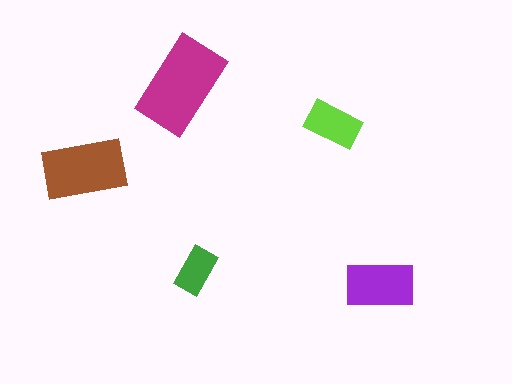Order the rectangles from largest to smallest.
the magenta one, the brown one, the purple one, the lime one, the green one.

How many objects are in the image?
There are 5 objects in the image.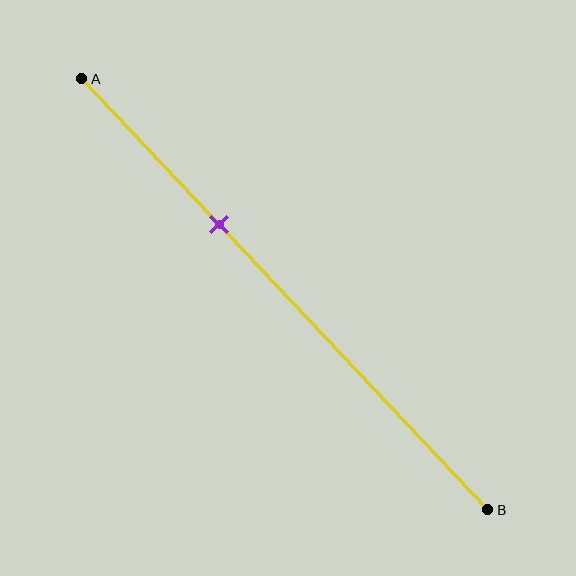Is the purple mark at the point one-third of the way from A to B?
Yes, the mark is approximately at the one-third point.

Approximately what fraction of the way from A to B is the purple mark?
The purple mark is approximately 35% of the way from A to B.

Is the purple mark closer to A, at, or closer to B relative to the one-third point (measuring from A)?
The purple mark is approximately at the one-third point of segment AB.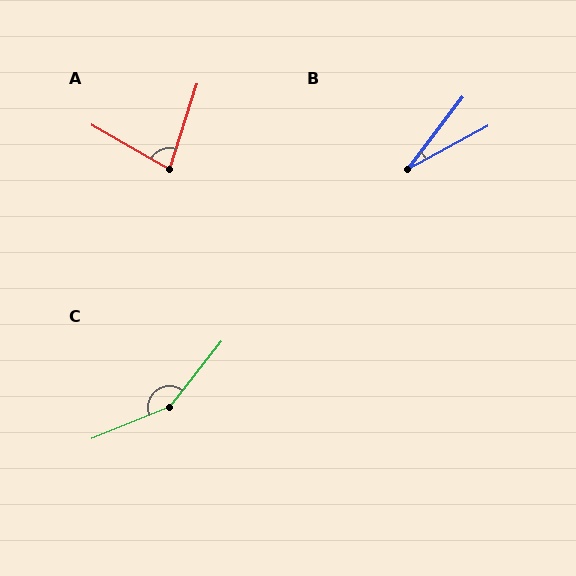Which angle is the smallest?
B, at approximately 24 degrees.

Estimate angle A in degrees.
Approximately 78 degrees.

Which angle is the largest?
C, at approximately 150 degrees.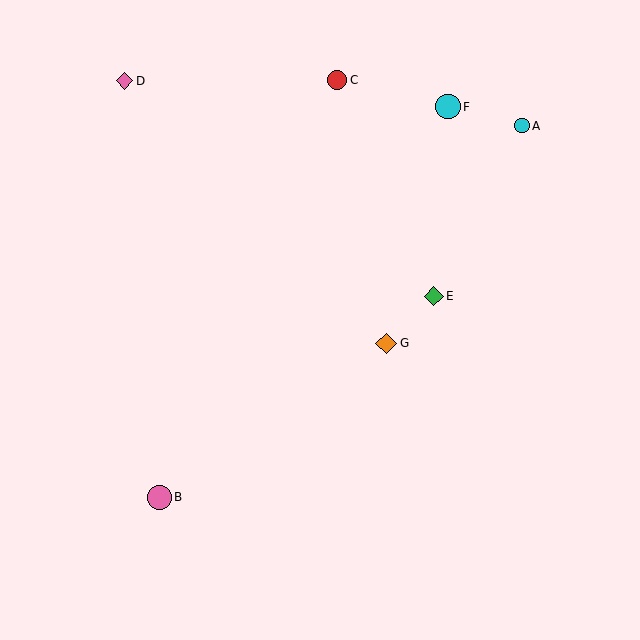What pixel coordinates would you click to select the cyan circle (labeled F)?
Click at (448, 107) to select the cyan circle F.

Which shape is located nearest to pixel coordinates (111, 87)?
The pink diamond (labeled D) at (124, 81) is nearest to that location.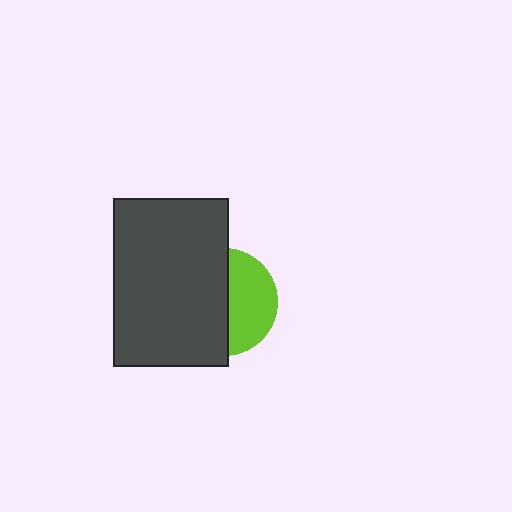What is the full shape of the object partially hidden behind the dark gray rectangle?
The partially hidden object is a lime circle.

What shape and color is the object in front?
The object in front is a dark gray rectangle.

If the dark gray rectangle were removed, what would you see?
You would see the complete lime circle.